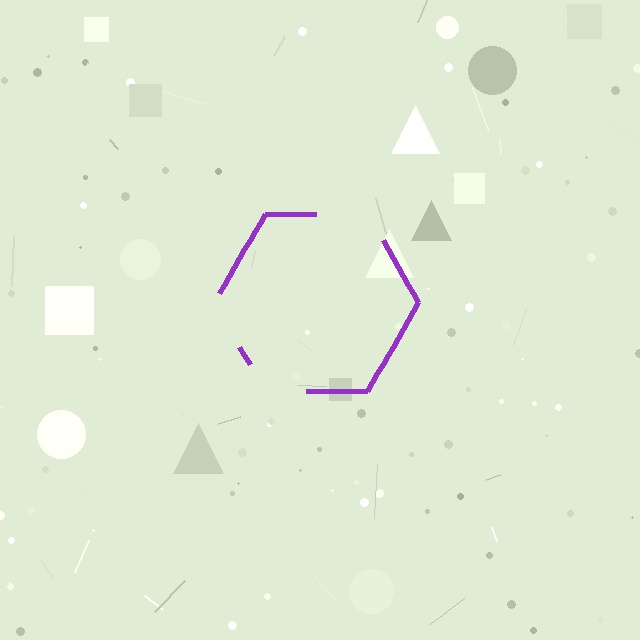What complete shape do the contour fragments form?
The contour fragments form a hexagon.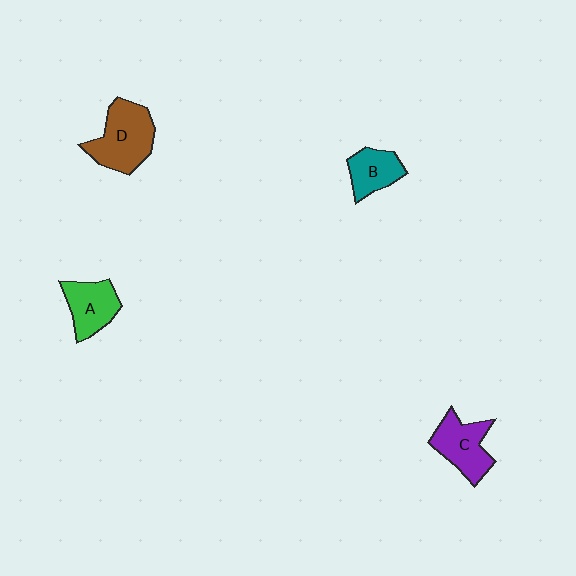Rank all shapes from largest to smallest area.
From largest to smallest: D (brown), C (purple), A (green), B (teal).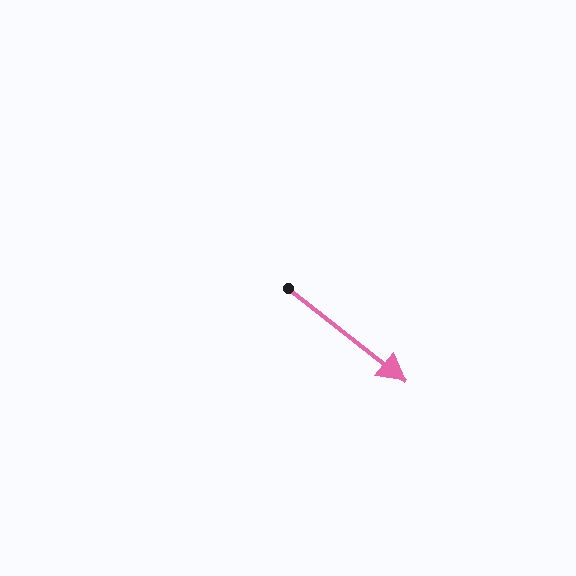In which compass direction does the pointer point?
Southeast.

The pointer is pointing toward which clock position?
Roughly 4 o'clock.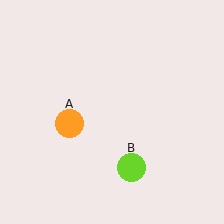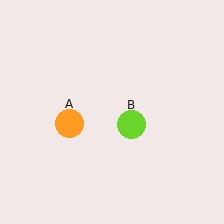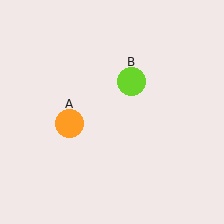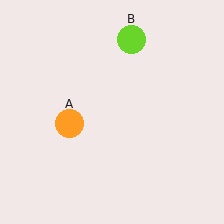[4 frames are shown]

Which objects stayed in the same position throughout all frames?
Orange circle (object A) remained stationary.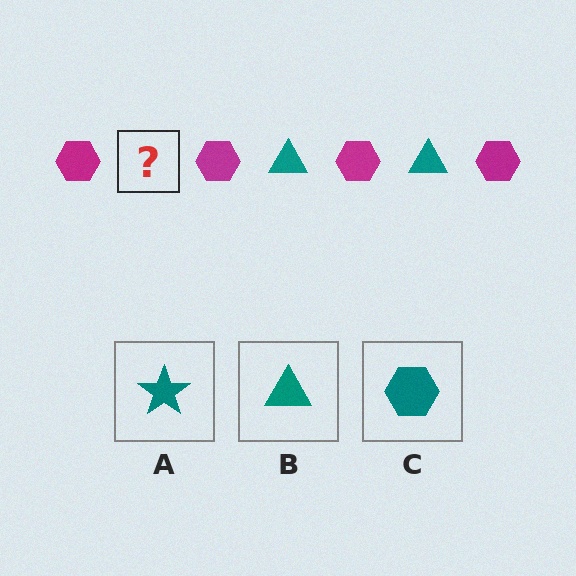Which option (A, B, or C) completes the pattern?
B.